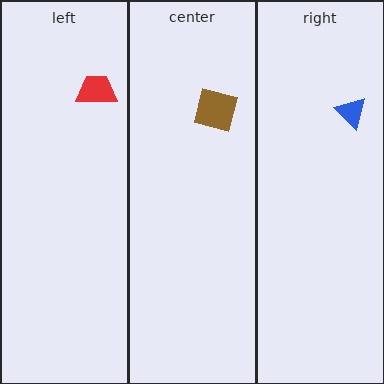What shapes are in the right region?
The blue triangle.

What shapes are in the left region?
The red trapezoid.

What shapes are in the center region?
The brown square.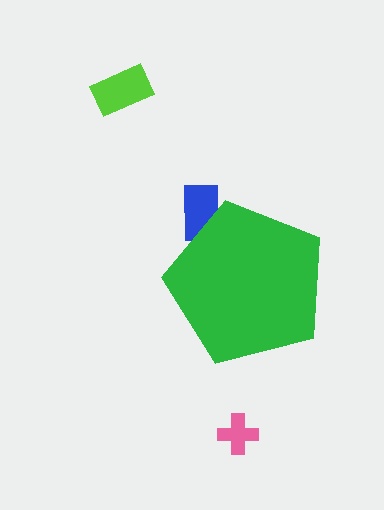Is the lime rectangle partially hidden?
No, the lime rectangle is fully visible.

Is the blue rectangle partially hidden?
Yes, the blue rectangle is partially hidden behind the green pentagon.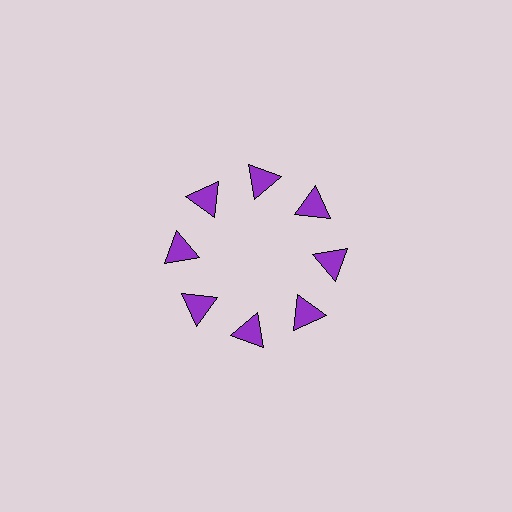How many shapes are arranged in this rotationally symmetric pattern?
There are 8 shapes, arranged in 8 groups of 1.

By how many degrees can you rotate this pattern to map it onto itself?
The pattern maps onto itself every 45 degrees of rotation.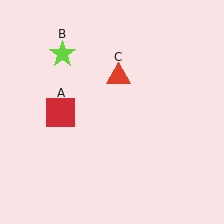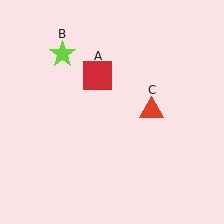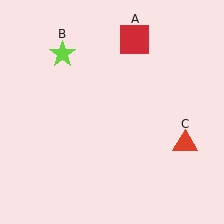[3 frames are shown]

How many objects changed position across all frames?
2 objects changed position: red square (object A), red triangle (object C).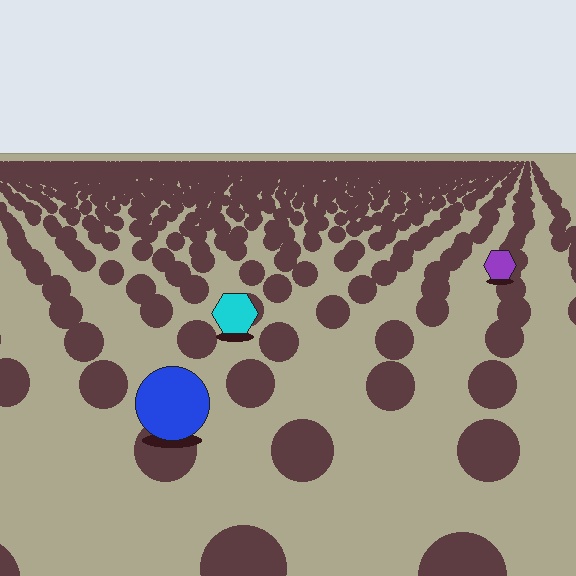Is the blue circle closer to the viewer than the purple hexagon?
Yes. The blue circle is closer — you can tell from the texture gradient: the ground texture is coarser near it.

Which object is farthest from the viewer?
The purple hexagon is farthest from the viewer. It appears smaller and the ground texture around it is denser.